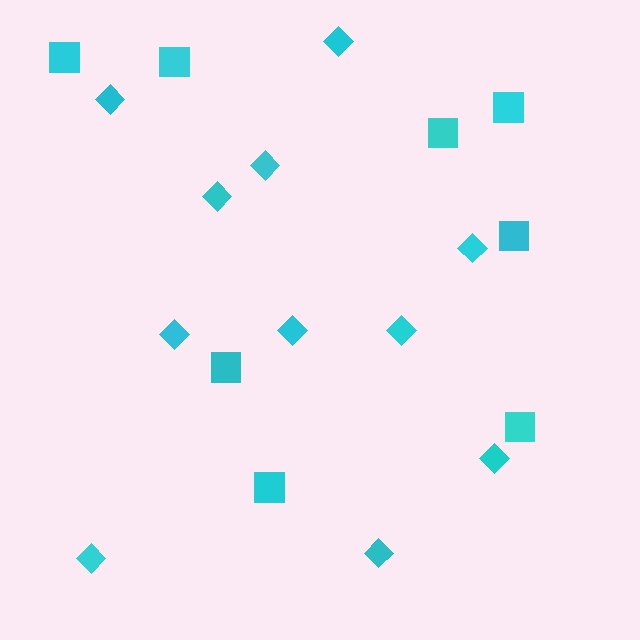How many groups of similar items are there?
There are 2 groups: one group of diamonds (11) and one group of squares (8).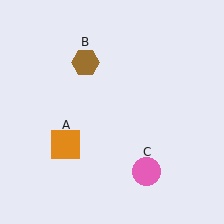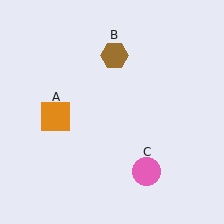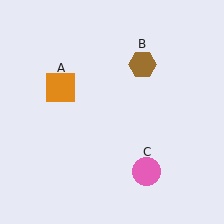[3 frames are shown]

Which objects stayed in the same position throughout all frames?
Pink circle (object C) remained stationary.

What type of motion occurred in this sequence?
The orange square (object A), brown hexagon (object B) rotated clockwise around the center of the scene.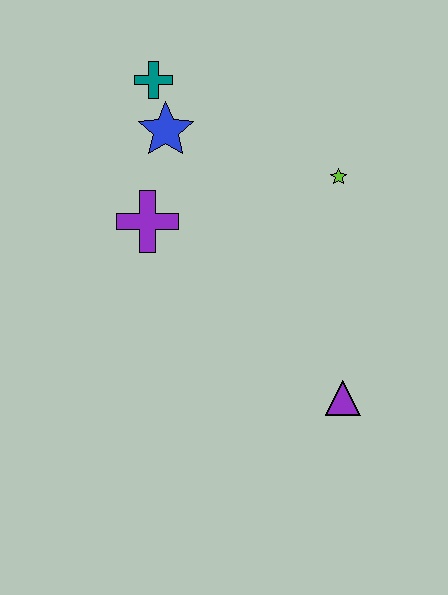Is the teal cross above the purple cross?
Yes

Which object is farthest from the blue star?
The purple triangle is farthest from the blue star.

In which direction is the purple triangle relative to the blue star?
The purple triangle is below the blue star.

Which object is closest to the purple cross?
The blue star is closest to the purple cross.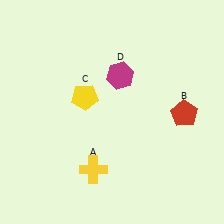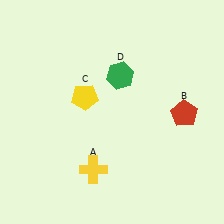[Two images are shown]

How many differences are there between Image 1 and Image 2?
There is 1 difference between the two images.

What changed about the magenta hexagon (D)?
In Image 1, D is magenta. In Image 2, it changed to green.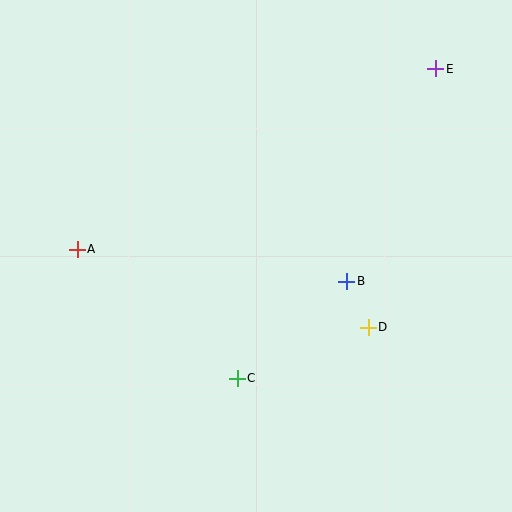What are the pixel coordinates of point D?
Point D is at (368, 327).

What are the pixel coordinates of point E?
Point E is at (436, 69).